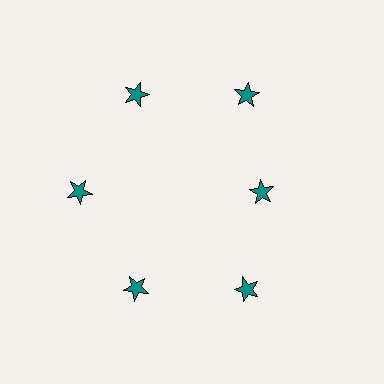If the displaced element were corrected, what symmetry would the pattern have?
It would have 6-fold rotational symmetry — the pattern would map onto itself every 60 degrees.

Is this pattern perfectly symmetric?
No. The 6 teal stars are arranged in a ring, but one element near the 3 o'clock position is pulled inward toward the center, breaking the 6-fold rotational symmetry.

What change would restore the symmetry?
The symmetry would be restored by moving it outward, back onto the ring so that all 6 stars sit at equal angles and equal distance from the center.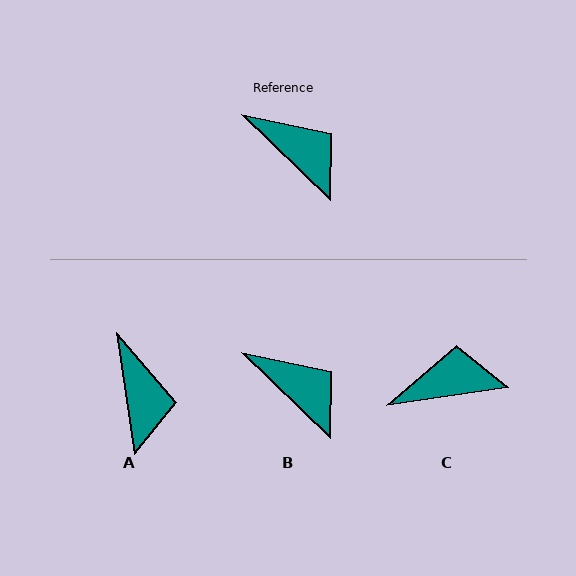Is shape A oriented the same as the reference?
No, it is off by about 37 degrees.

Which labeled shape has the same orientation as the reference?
B.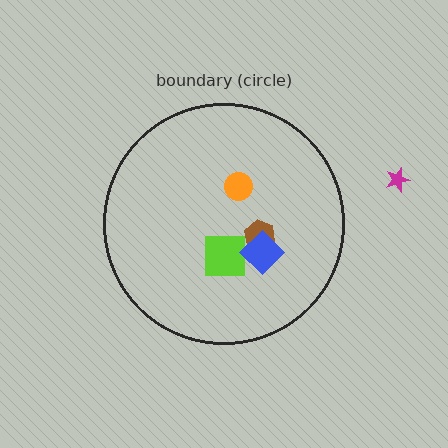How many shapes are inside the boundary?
4 inside, 1 outside.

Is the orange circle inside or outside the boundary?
Inside.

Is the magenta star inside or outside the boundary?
Outside.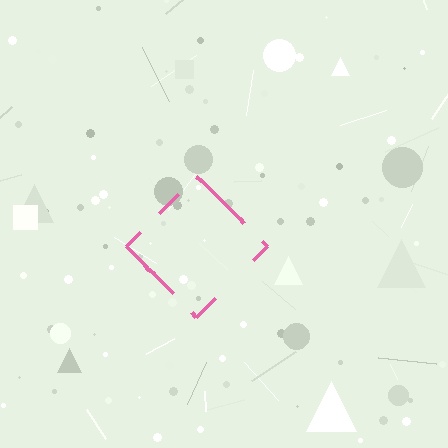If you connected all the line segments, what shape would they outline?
They would outline a diamond.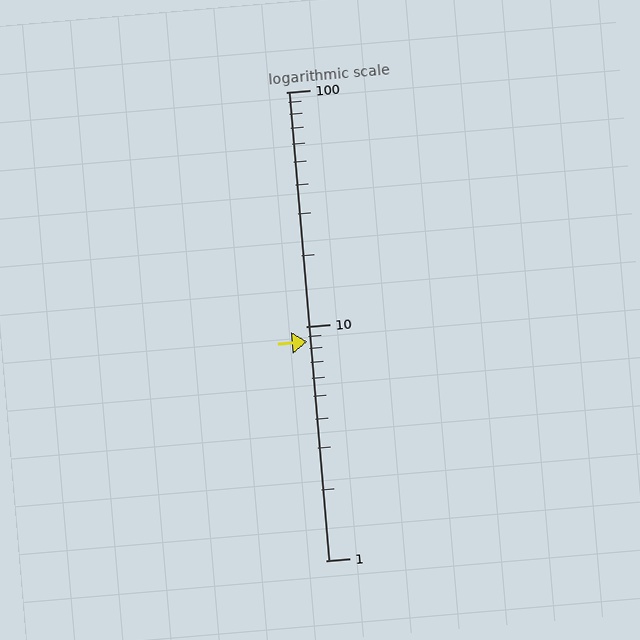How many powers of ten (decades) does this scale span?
The scale spans 2 decades, from 1 to 100.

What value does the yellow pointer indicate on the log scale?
The pointer indicates approximately 8.6.